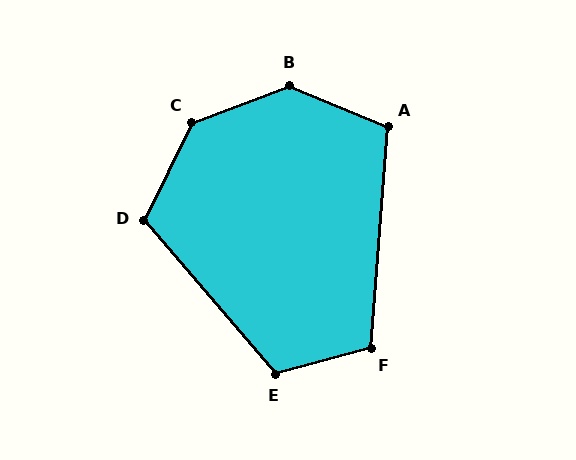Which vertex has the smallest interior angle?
A, at approximately 108 degrees.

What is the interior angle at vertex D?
Approximately 113 degrees (obtuse).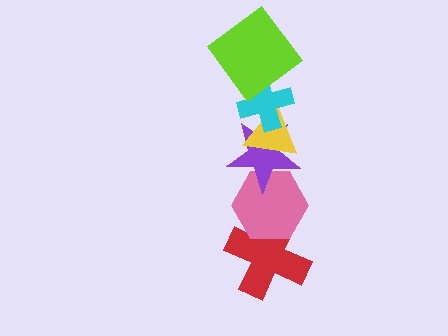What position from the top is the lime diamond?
The lime diamond is 1st from the top.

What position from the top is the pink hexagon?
The pink hexagon is 5th from the top.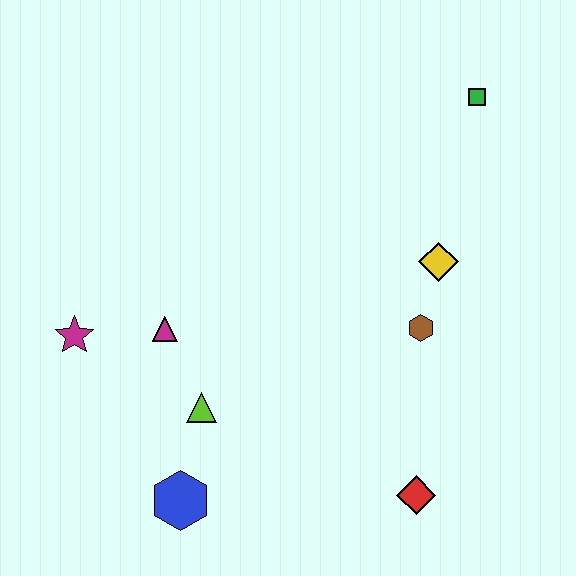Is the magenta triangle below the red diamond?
No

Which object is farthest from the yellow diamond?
The magenta star is farthest from the yellow diamond.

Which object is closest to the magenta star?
The magenta triangle is closest to the magenta star.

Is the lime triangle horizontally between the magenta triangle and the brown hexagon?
Yes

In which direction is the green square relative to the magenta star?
The green square is to the right of the magenta star.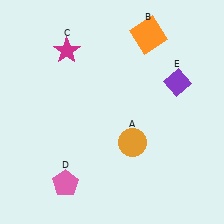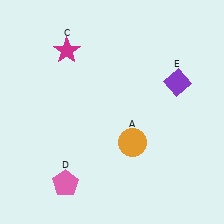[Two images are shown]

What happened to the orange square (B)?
The orange square (B) was removed in Image 2. It was in the top-right area of Image 1.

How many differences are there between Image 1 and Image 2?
There is 1 difference between the two images.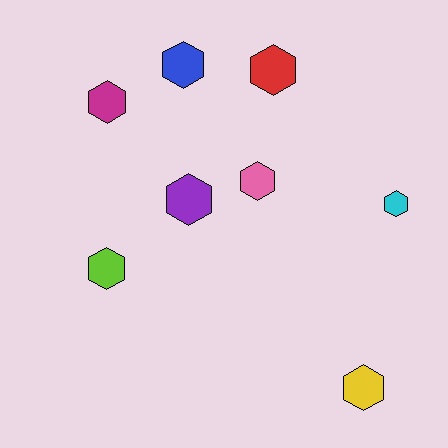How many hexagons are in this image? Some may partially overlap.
There are 8 hexagons.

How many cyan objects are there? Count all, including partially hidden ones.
There is 1 cyan object.